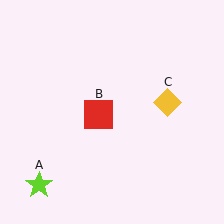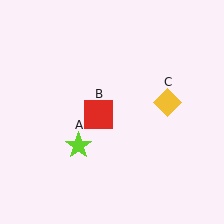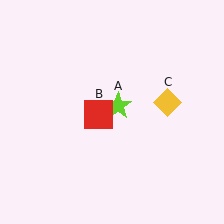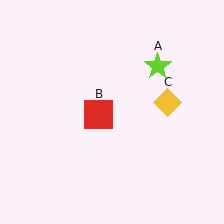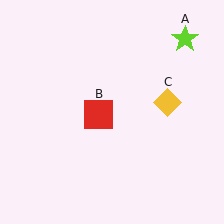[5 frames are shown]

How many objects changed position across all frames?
1 object changed position: lime star (object A).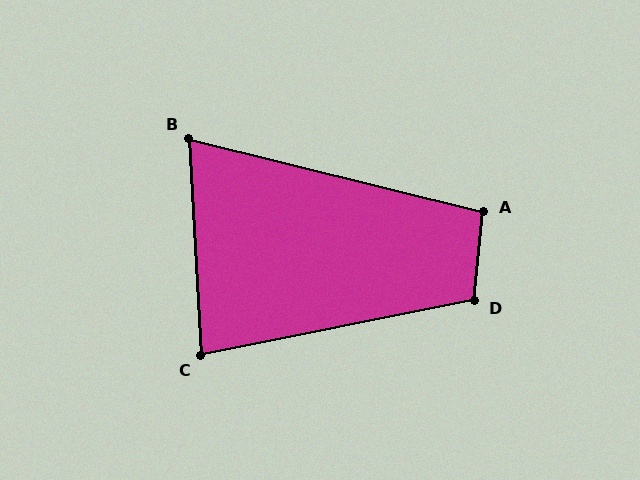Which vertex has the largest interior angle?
D, at approximately 107 degrees.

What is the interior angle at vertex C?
Approximately 82 degrees (acute).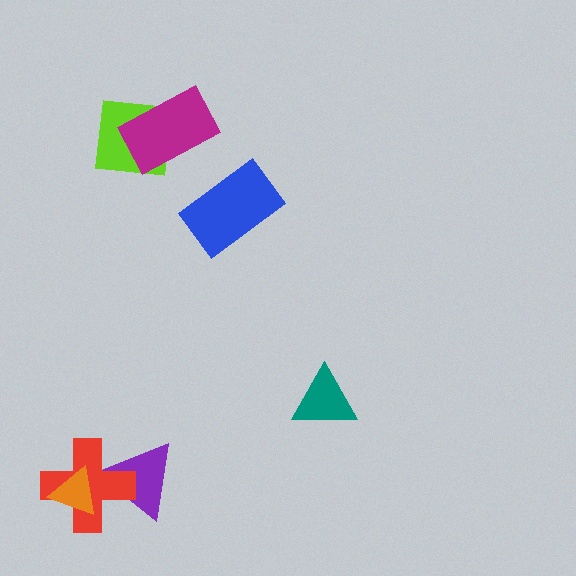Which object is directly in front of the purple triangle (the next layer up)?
The red cross is directly in front of the purple triangle.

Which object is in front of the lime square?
The magenta rectangle is in front of the lime square.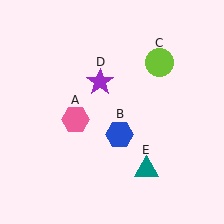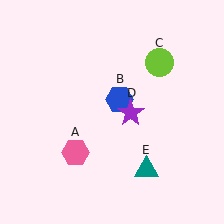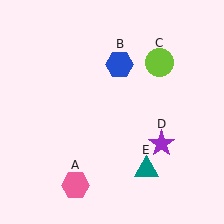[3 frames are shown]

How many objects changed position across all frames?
3 objects changed position: pink hexagon (object A), blue hexagon (object B), purple star (object D).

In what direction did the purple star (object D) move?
The purple star (object D) moved down and to the right.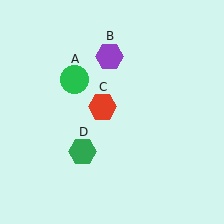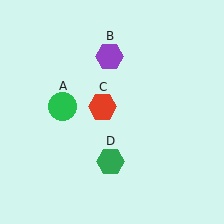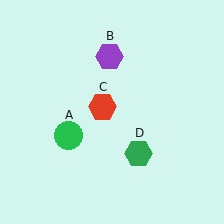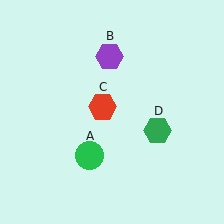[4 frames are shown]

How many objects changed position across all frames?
2 objects changed position: green circle (object A), green hexagon (object D).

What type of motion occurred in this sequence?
The green circle (object A), green hexagon (object D) rotated counterclockwise around the center of the scene.